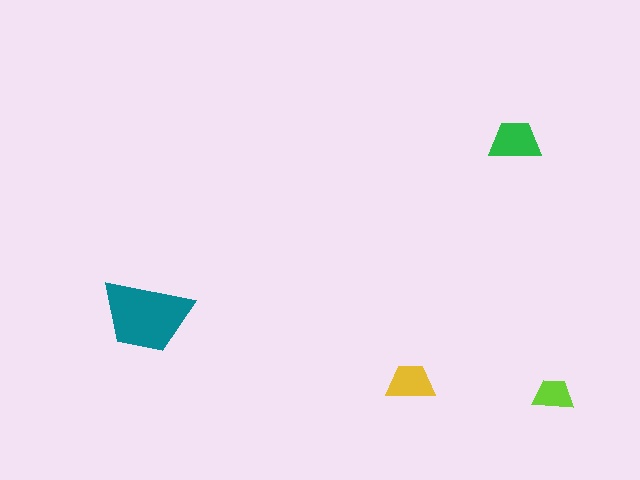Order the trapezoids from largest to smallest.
the teal one, the green one, the yellow one, the lime one.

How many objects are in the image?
There are 4 objects in the image.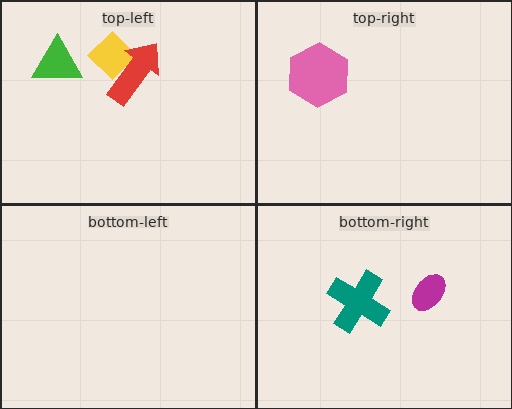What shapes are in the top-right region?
The pink hexagon.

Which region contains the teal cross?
The bottom-right region.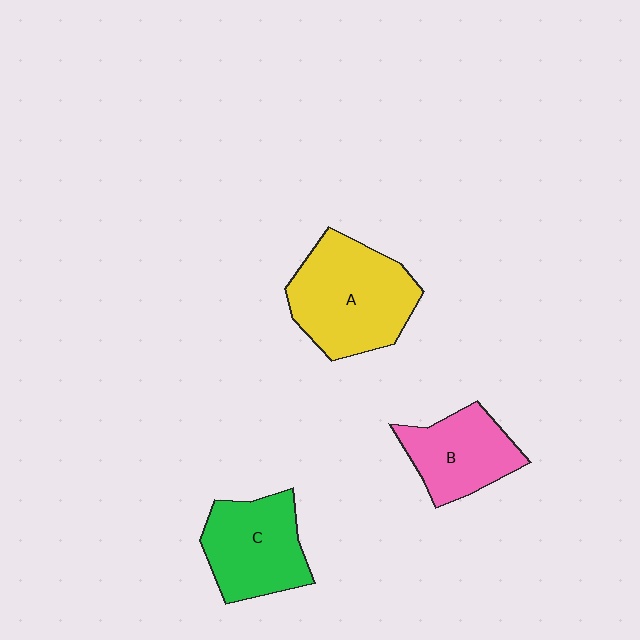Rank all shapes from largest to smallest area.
From largest to smallest: A (yellow), C (green), B (pink).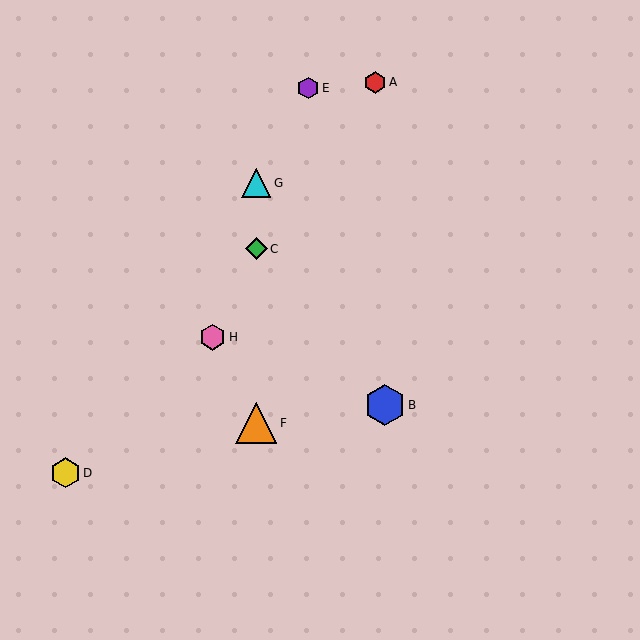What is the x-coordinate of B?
Object B is at x≈385.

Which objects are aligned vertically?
Objects C, F, G are aligned vertically.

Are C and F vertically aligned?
Yes, both are at x≈256.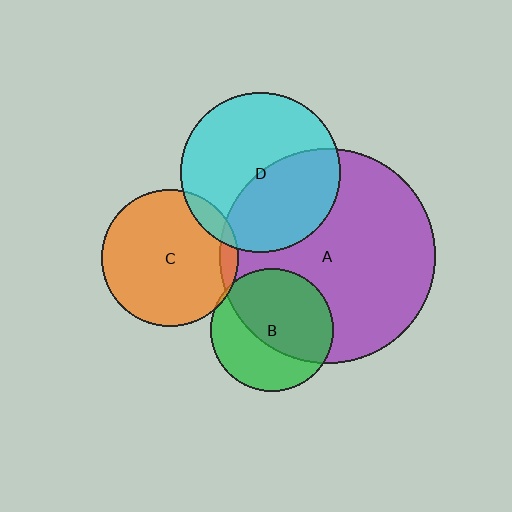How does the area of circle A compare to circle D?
Approximately 1.8 times.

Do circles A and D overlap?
Yes.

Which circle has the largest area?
Circle A (purple).